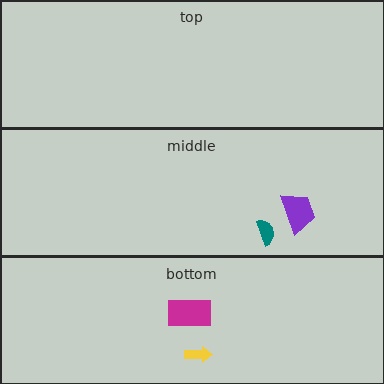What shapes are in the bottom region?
The yellow arrow, the magenta rectangle.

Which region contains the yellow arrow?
The bottom region.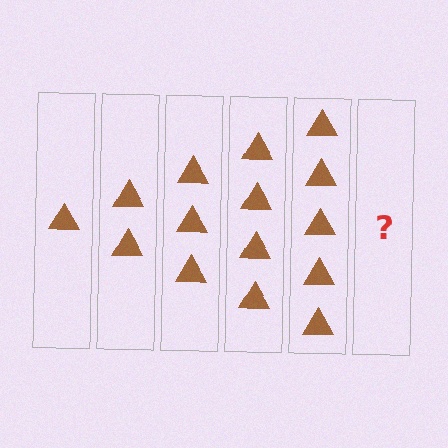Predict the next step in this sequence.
The next step is 6 triangles.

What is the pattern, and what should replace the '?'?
The pattern is that each step adds one more triangle. The '?' should be 6 triangles.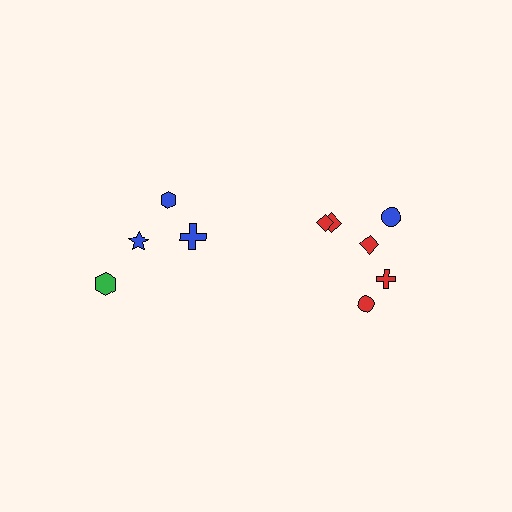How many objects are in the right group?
There are 6 objects.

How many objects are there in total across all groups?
There are 10 objects.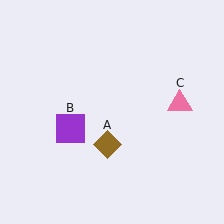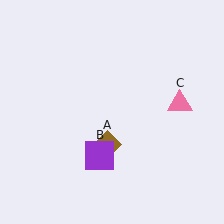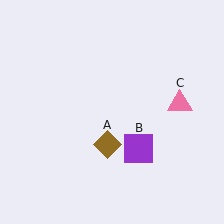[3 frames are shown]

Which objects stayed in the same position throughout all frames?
Brown diamond (object A) and pink triangle (object C) remained stationary.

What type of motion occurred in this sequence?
The purple square (object B) rotated counterclockwise around the center of the scene.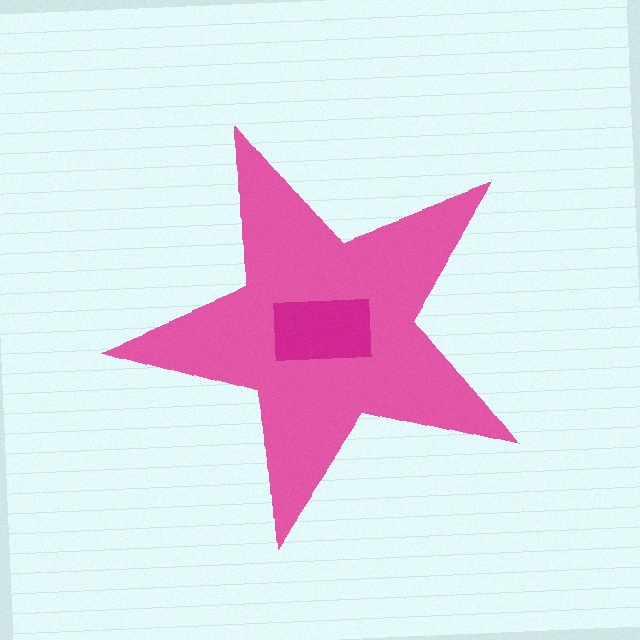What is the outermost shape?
The pink star.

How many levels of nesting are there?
2.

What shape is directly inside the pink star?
The magenta rectangle.